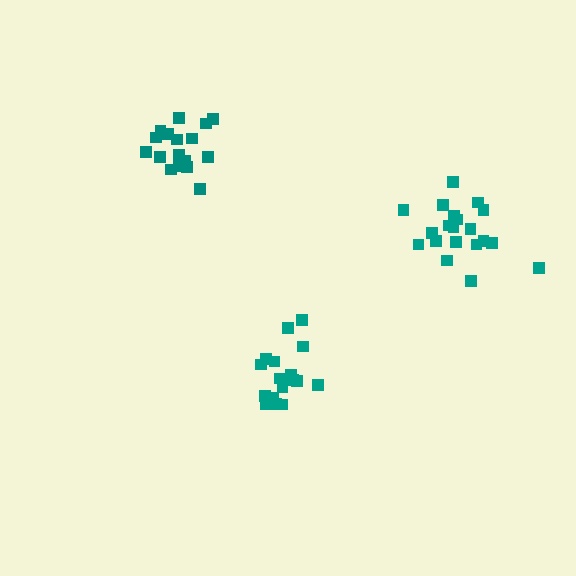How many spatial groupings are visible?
There are 3 spatial groupings.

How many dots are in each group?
Group 1: 17 dots, Group 2: 20 dots, Group 3: 18 dots (55 total).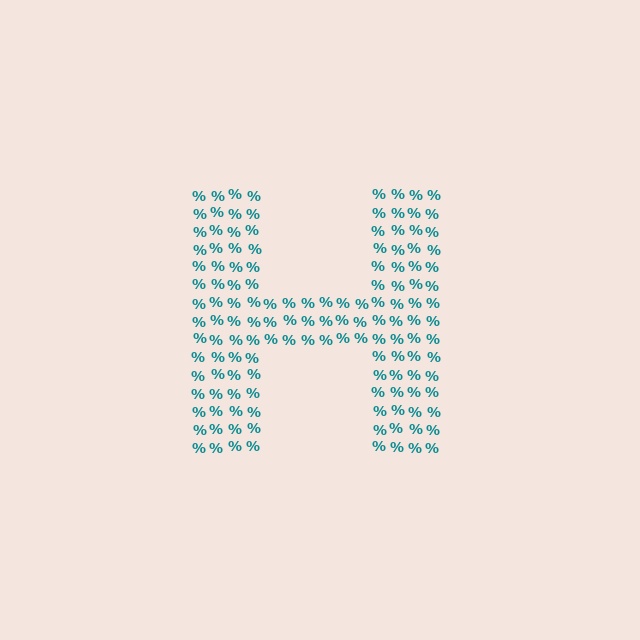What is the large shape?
The large shape is the letter H.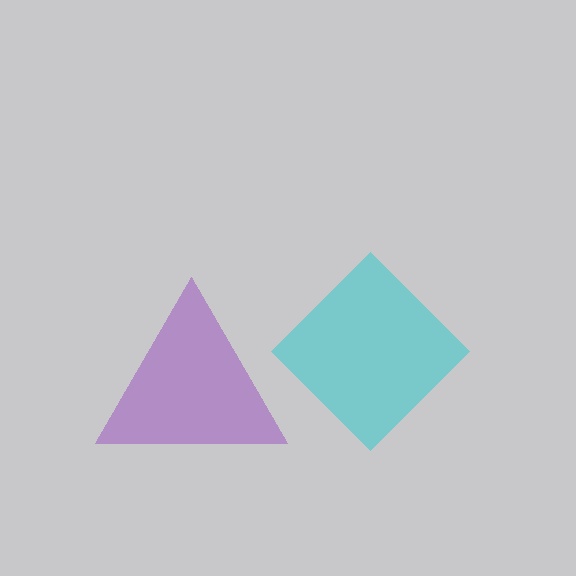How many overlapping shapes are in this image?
There are 2 overlapping shapes in the image.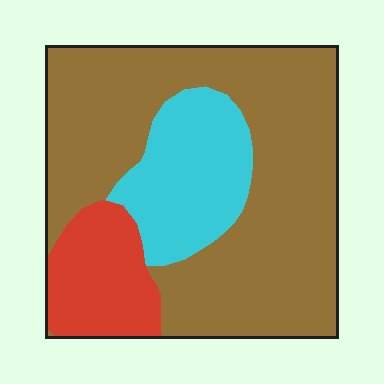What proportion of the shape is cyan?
Cyan covers 20% of the shape.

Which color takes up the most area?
Brown, at roughly 65%.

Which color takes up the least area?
Red, at roughly 15%.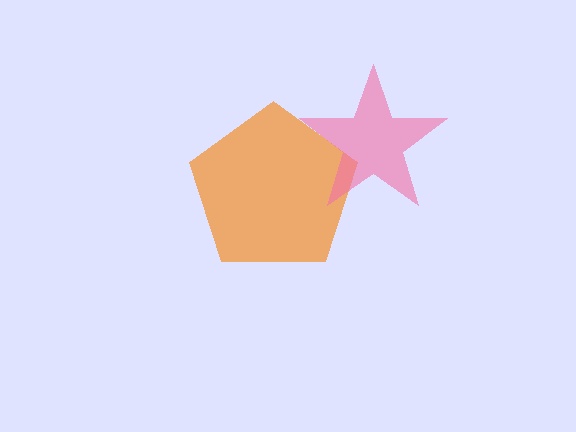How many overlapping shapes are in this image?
There are 2 overlapping shapes in the image.